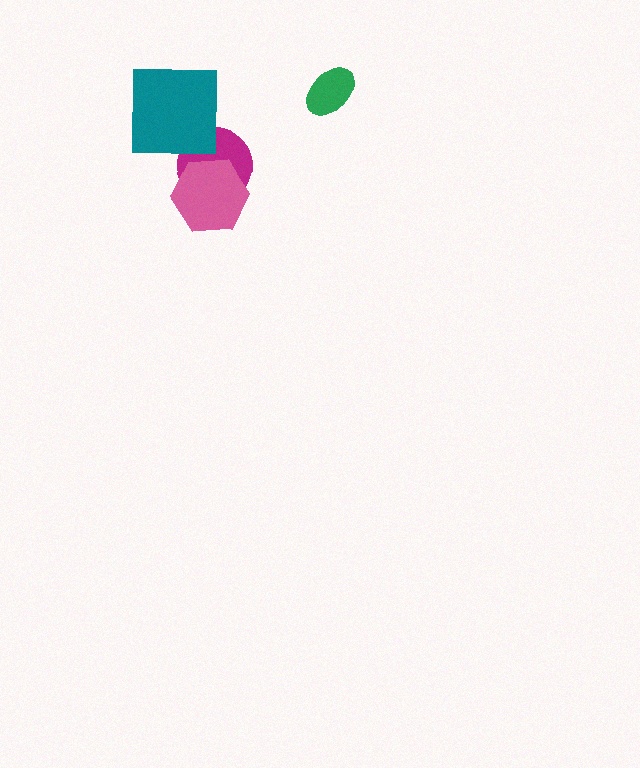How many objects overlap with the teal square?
1 object overlaps with the teal square.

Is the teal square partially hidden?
No, no other shape covers it.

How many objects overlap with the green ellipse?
0 objects overlap with the green ellipse.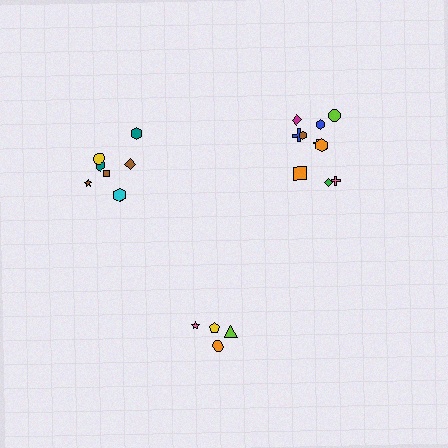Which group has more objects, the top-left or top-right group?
The top-right group.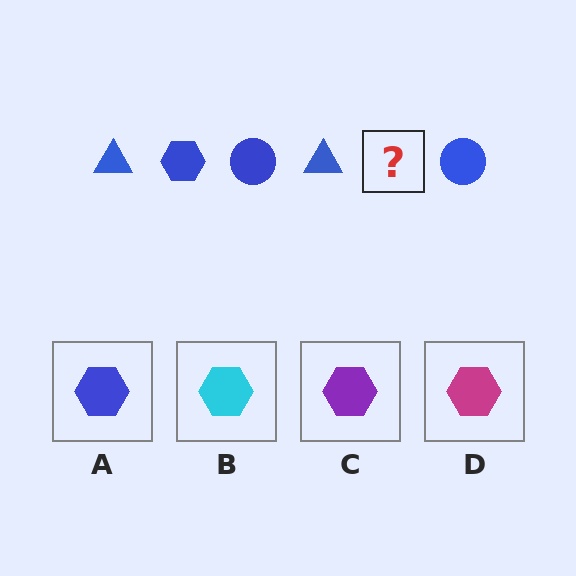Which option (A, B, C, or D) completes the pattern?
A.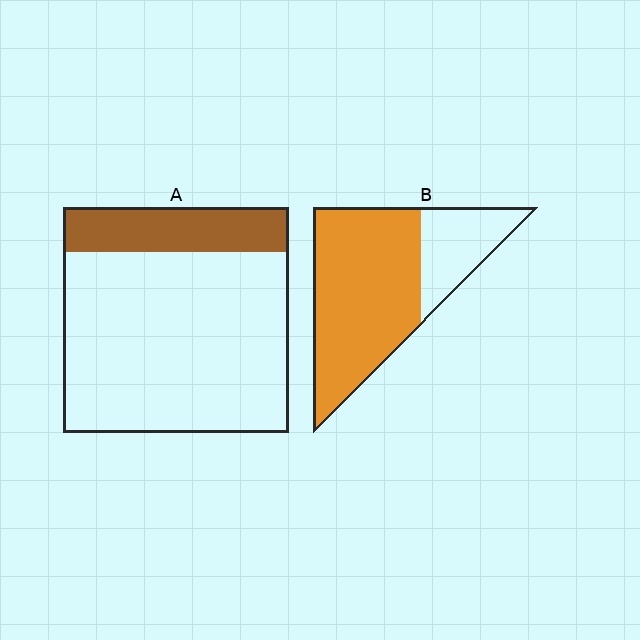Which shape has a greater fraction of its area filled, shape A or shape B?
Shape B.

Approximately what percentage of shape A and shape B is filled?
A is approximately 20% and B is approximately 75%.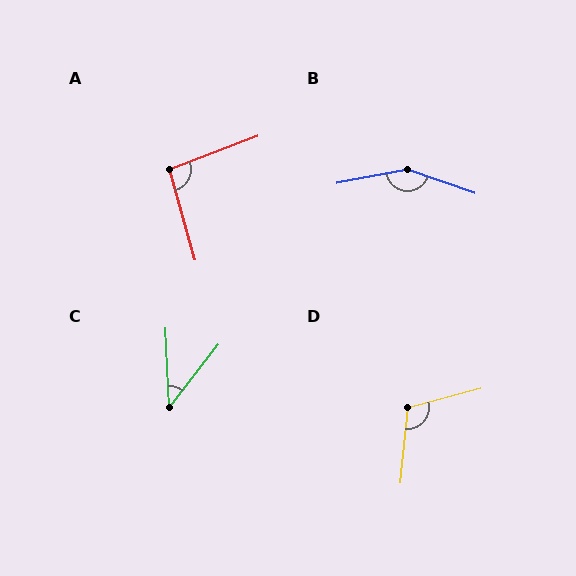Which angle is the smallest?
C, at approximately 40 degrees.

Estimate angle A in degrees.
Approximately 95 degrees.